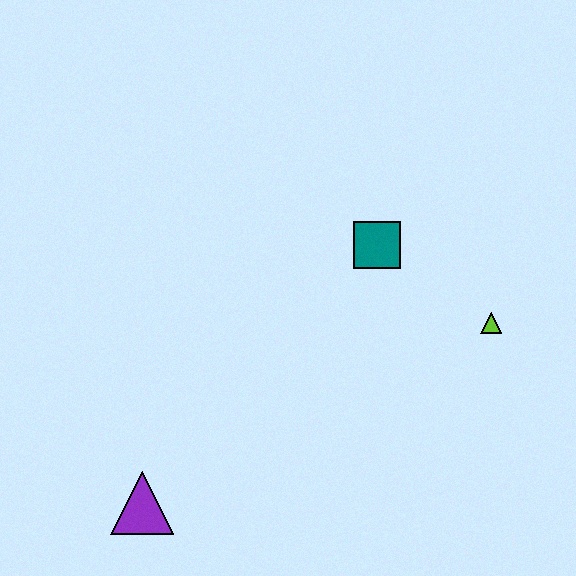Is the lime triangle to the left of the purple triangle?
No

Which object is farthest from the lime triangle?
The purple triangle is farthest from the lime triangle.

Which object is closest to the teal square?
The lime triangle is closest to the teal square.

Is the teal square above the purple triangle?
Yes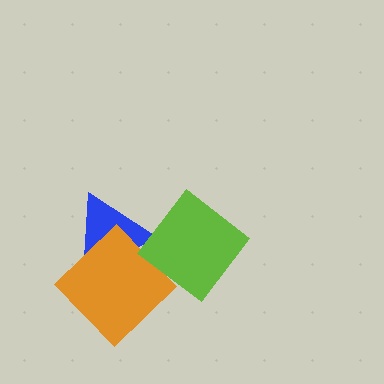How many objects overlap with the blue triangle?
1 object overlaps with the blue triangle.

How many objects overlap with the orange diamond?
1 object overlaps with the orange diamond.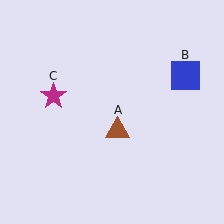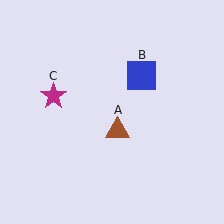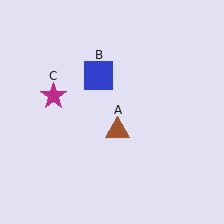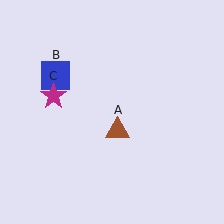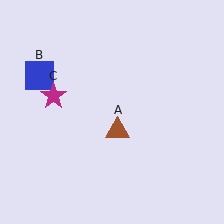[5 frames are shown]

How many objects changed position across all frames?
1 object changed position: blue square (object B).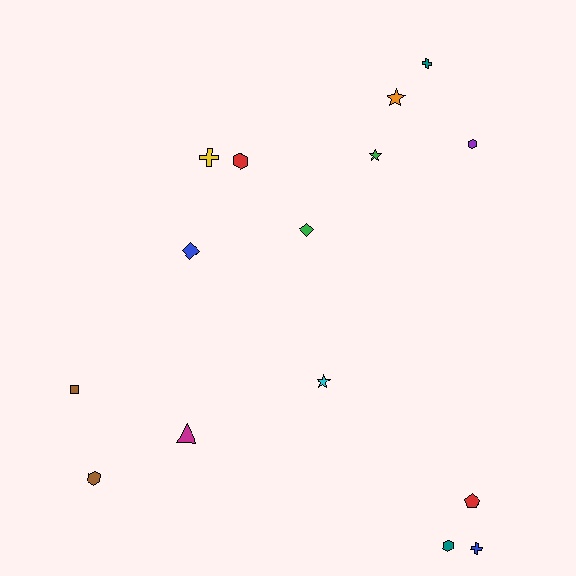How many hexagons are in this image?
There are 4 hexagons.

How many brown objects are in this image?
There are 2 brown objects.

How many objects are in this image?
There are 15 objects.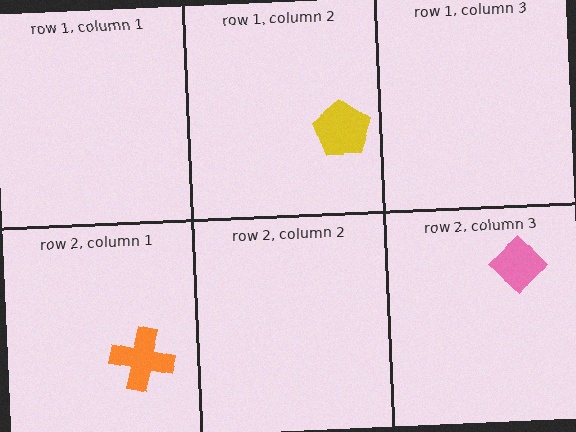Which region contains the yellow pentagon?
The row 1, column 2 region.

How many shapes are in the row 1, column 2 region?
1.